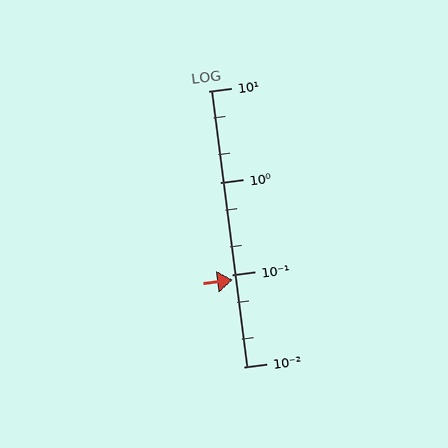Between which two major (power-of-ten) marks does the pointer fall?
The pointer is between 0.01 and 0.1.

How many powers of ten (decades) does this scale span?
The scale spans 3 decades, from 0.01 to 10.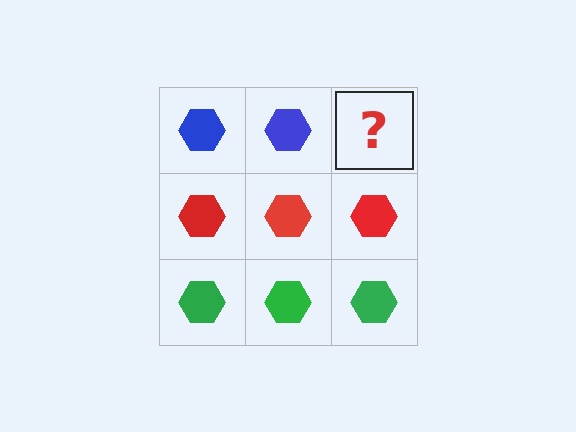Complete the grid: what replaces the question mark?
The question mark should be replaced with a blue hexagon.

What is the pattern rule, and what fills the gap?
The rule is that each row has a consistent color. The gap should be filled with a blue hexagon.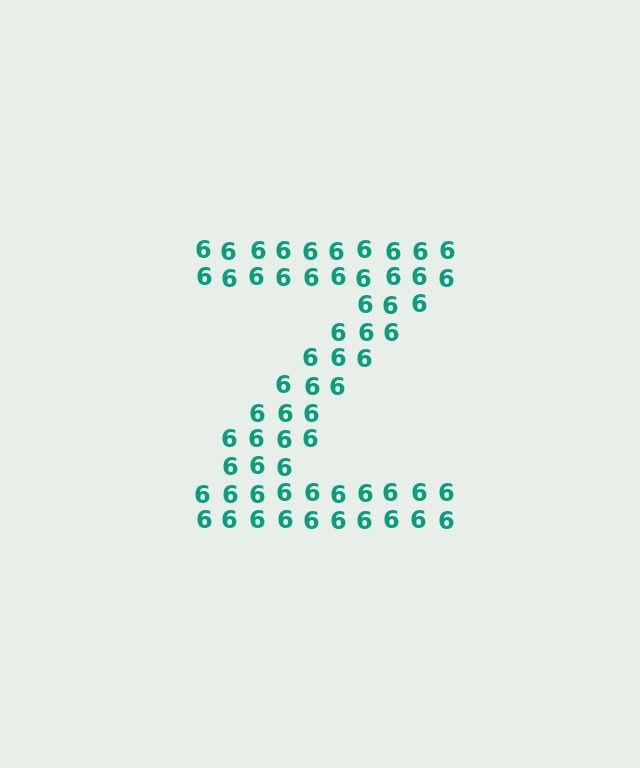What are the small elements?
The small elements are digit 6's.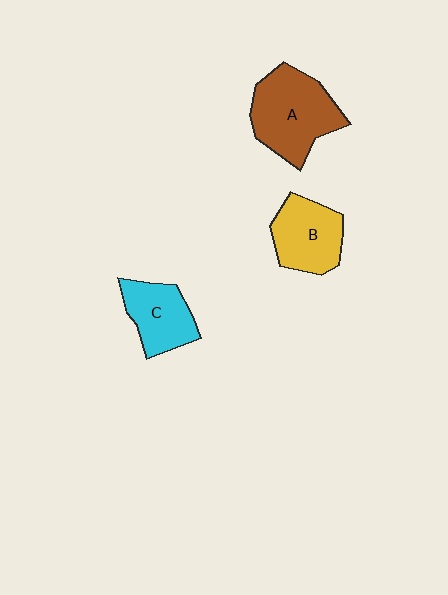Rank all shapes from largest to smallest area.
From largest to smallest: A (brown), B (yellow), C (cyan).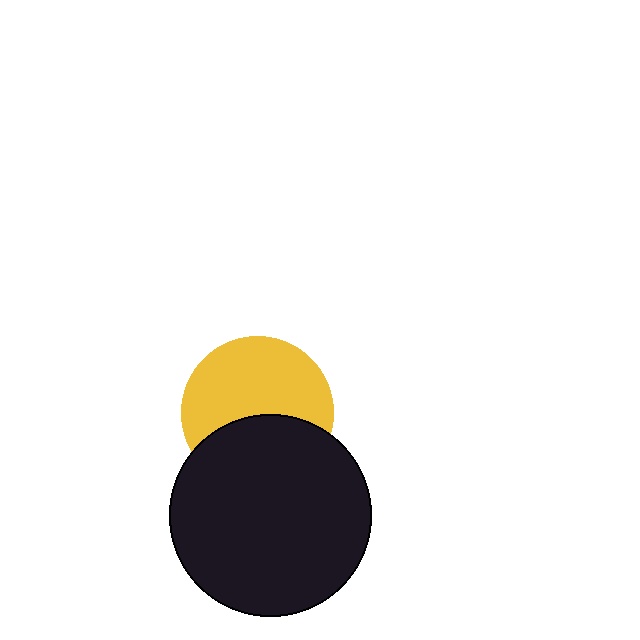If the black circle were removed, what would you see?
You would see the complete yellow circle.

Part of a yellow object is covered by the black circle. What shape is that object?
It is a circle.